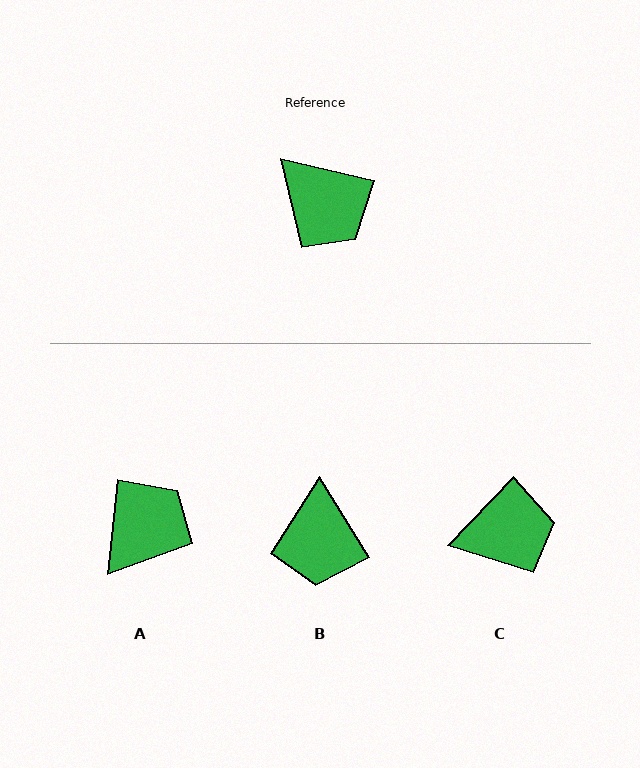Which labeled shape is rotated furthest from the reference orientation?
A, about 97 degrees away.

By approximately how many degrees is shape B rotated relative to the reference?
Approximately 45 degrees clockwise.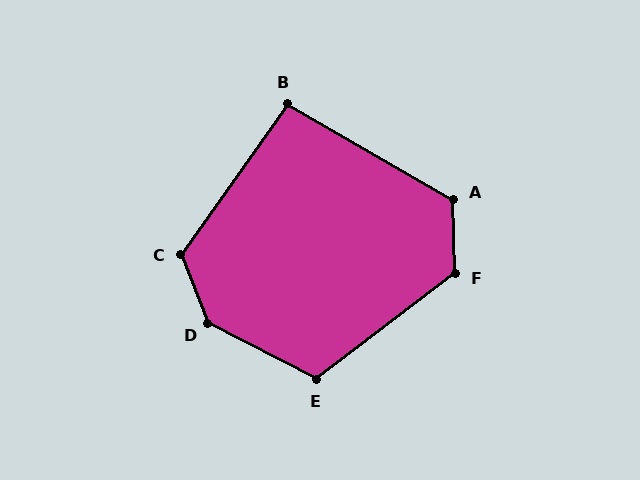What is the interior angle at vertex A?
Approximately 121 degrees (obtuse).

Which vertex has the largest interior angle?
D, at approximately 139 degrees.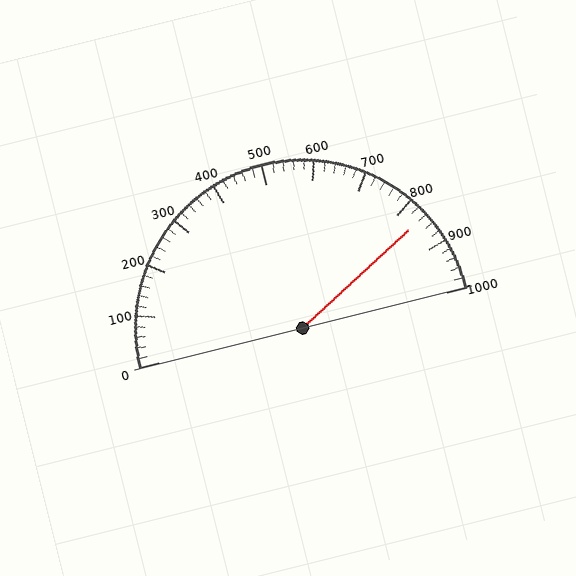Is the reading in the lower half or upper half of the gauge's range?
The reading is in the upper half of the range (0 to 1000).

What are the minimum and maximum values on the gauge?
The gauge ranges from 0 to 1000.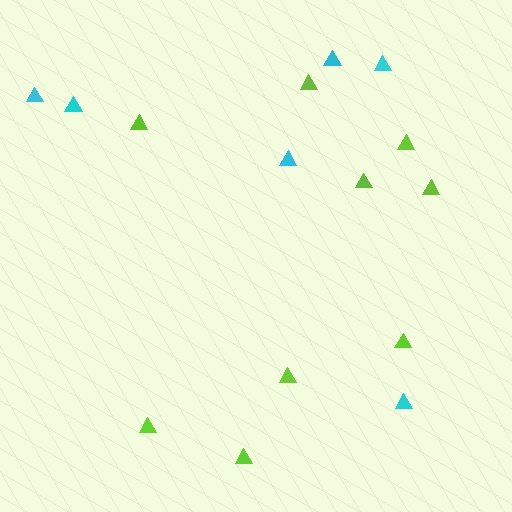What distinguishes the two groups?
There are 2 groups: one group of lime triangles (9) and one group of cyan triangles (6).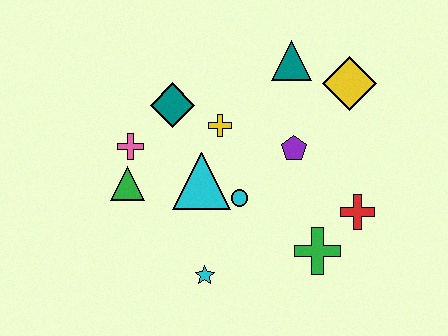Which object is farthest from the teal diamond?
The red cross is farthest from the teal diamond.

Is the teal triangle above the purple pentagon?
Yes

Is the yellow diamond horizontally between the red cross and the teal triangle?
Yes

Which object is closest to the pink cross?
The green triangle is closest to the pink cross.